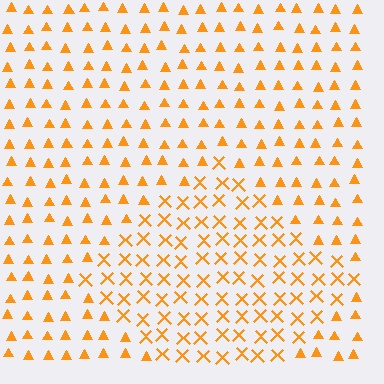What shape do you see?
I see a diamond.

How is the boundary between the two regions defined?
The boundary is defined by a change in element shape: X marks inside vs. triangles outside. All elements share the same color and spacing.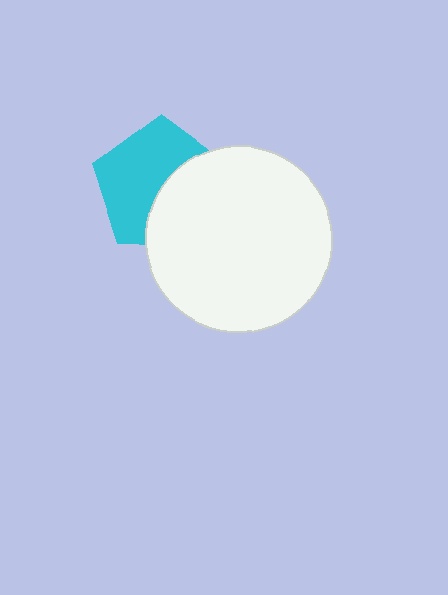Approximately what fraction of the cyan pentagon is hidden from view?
Roughly 42% of the cyan pentagon is hidden behind the white circle.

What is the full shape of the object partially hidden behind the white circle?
The partially hidden object is a cyan pentagon.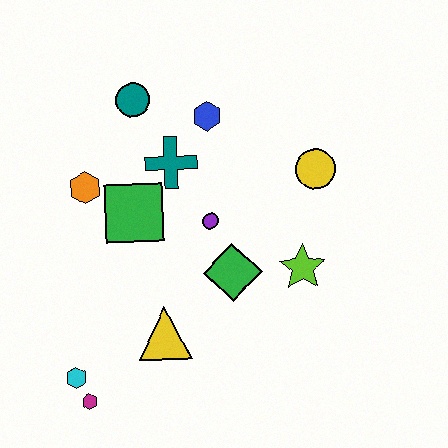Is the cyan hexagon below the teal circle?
Yes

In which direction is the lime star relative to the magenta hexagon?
The lime star is to the right of the magenta hexagon.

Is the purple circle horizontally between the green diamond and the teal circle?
Yes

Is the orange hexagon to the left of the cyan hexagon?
No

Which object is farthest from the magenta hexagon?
The yellow circle is farthest from the magenta hexagon.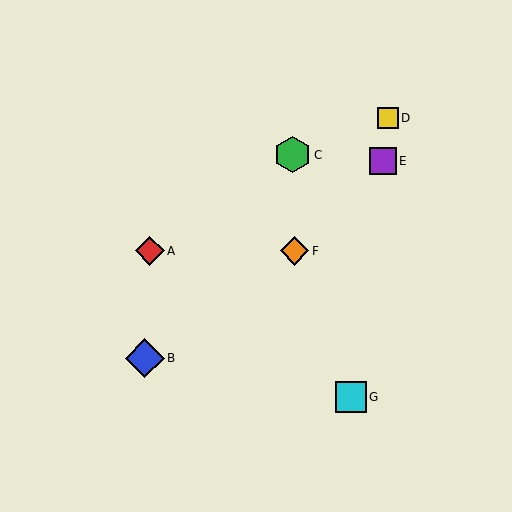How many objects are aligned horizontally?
2 objects (A, F) are aligned horizontally.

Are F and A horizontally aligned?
Yes, both are at y≈251.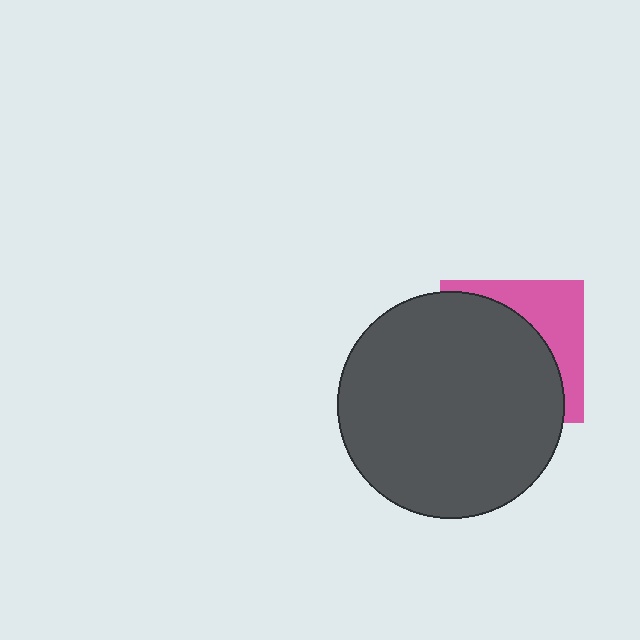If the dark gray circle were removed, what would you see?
You would see the complete pink square.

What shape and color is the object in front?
The object in front is a dark gray circle.